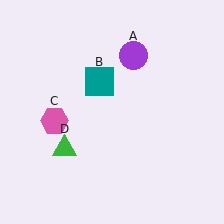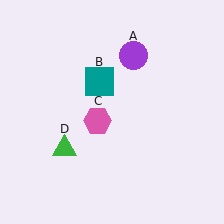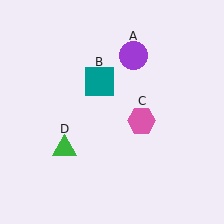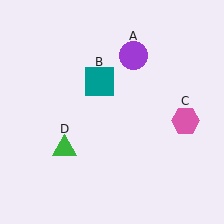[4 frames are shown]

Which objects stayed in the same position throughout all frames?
Purple circle (object A) and teal square (object B) and green triangle (object D) remained stationary.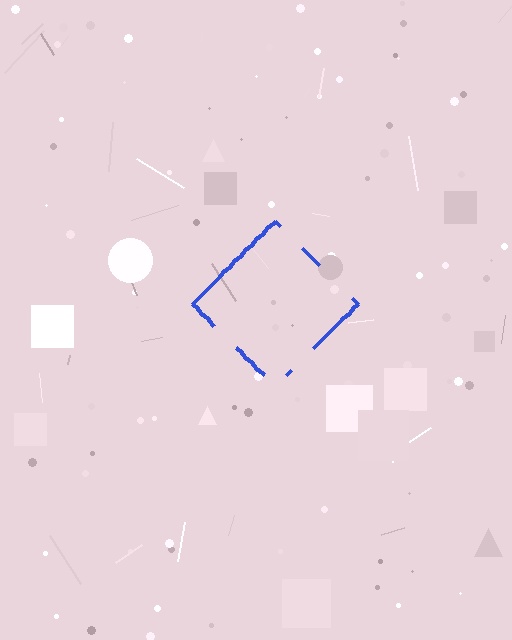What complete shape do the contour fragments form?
The contour fragments form a diamond.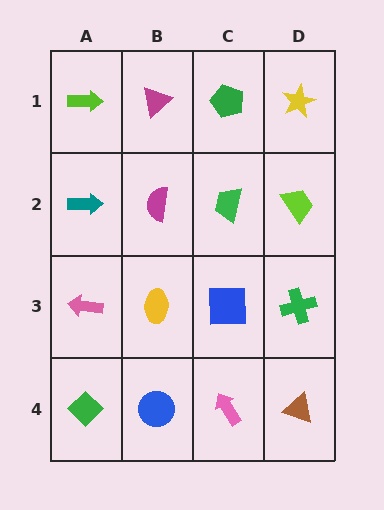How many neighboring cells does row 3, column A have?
3.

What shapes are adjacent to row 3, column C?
A green trapezoid (row 2, column C), a pink arrow (row 4, column C), a yellow ellipse (row 3, column B), a green cross (row 3, column D).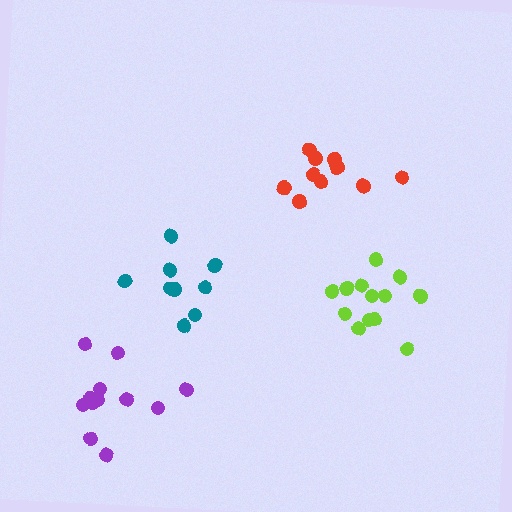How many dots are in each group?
Group 1: 12 dots, Group 2: 13 dots, Group 3: 11 dots, Group 4: 9 dots (45 total).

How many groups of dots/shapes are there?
There are 4 groups.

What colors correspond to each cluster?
The clusters are colored: purple, lime, red, teal.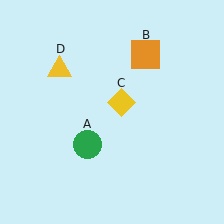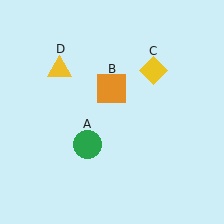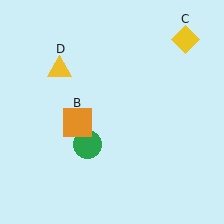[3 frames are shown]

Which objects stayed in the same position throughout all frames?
Green circle (object A) and yellow triangle (object D) remained stationary.